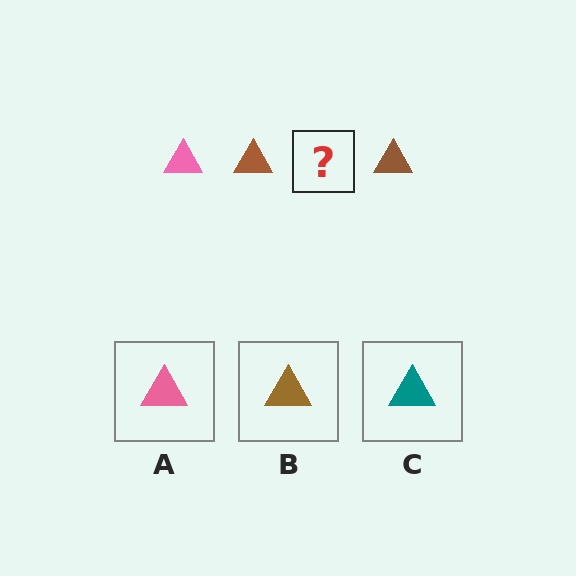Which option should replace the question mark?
Option A.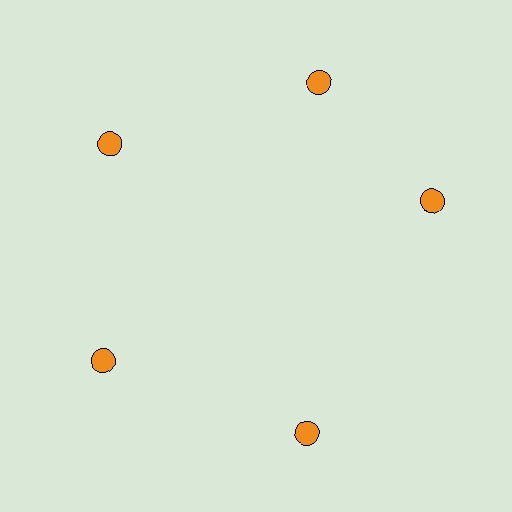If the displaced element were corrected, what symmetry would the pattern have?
It would have 5-fold rotational symmetry — the pattern would map onto itself every 72 degrees.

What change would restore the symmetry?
The symmetry would be restored by rotating it back into even spacing with its neighbors so that all 5 circles sit at equal angles and equal distance from the center.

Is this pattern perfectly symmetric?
No. The 5 orange circles are arranged in a ring, but one element near the 3 o'clock position is rotated out of alignment along the ring, breaking the 5-fold rotational symmetry.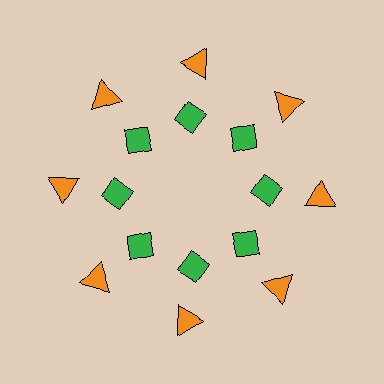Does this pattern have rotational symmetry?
Yes, this pattern has 8-fold rotational symmetry. It looks the same after rotating 45 degrees around the center.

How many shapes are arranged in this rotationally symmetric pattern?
There are 16 shapes, arranged in 8 groups of 2.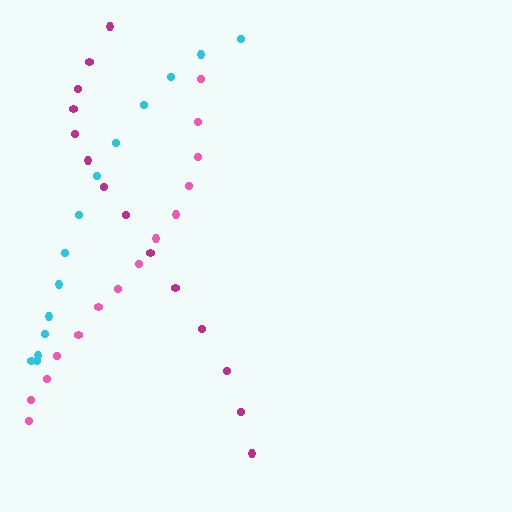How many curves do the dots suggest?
There are 3 distinct paths.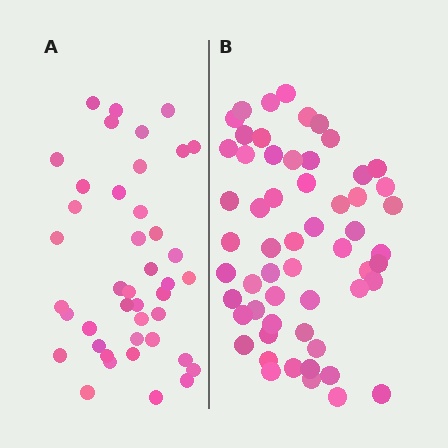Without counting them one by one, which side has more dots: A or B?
Region B (the right region) has more dots.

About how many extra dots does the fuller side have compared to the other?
Region B has approximately 15 more dots than region A.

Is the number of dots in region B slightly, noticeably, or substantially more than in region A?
Region B has noticeably more, but not dramatically so. The ratio is roughly 1.4 to 1.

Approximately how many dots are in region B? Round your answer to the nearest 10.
About 60 dots. (The exact count is 57, which rounds to 60.)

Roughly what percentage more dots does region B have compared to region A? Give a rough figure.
About 35% more.